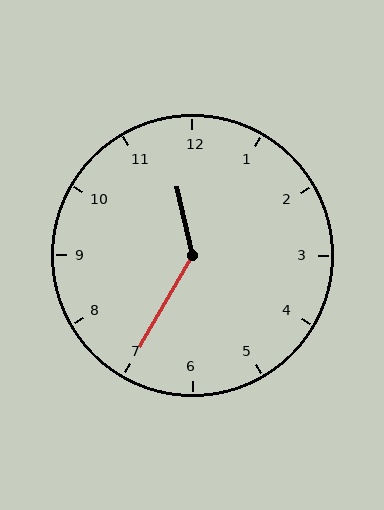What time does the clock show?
11:35.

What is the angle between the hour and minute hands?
Approximately 138 degrees.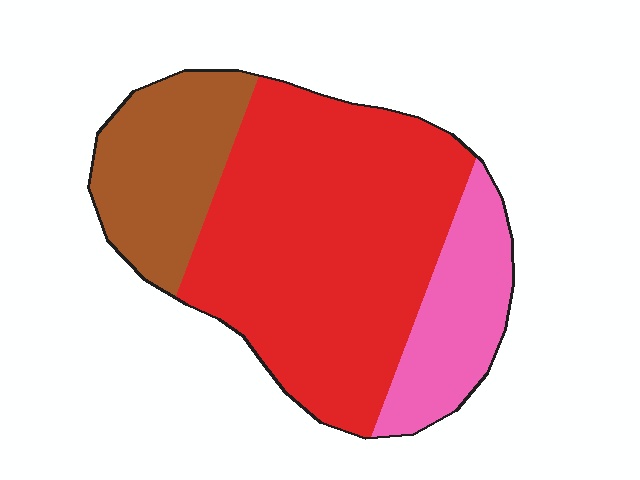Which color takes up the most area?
Red, at roughly 60%.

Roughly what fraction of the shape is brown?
Brown covers about 20% of the shape.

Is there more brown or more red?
Red.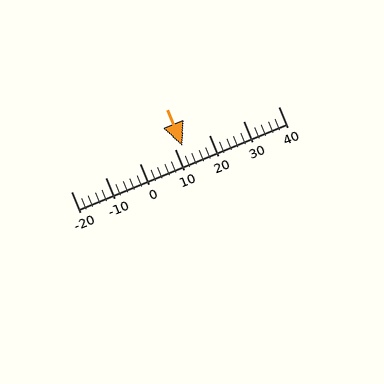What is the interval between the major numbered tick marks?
The major tick marks are spaced 10 units apart.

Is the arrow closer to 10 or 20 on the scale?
The arrow is closer to 10.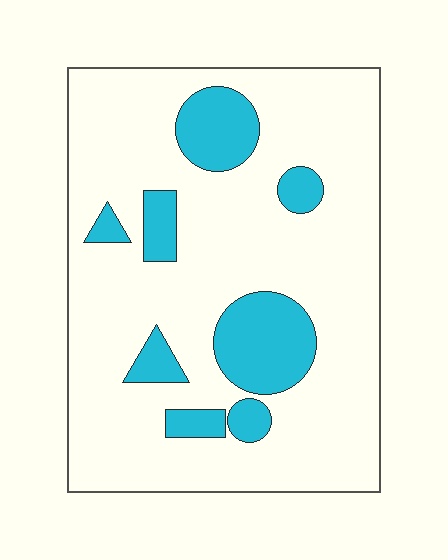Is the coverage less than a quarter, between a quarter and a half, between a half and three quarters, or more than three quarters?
Less than a quarter.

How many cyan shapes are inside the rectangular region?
8.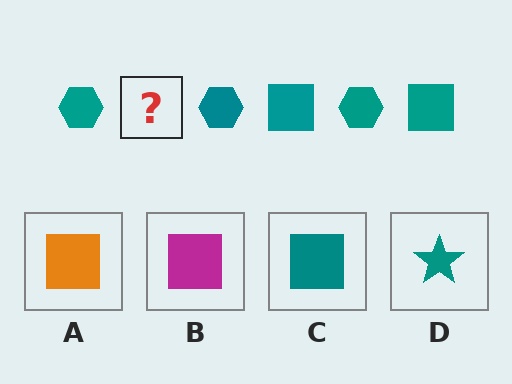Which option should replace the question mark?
Option C.